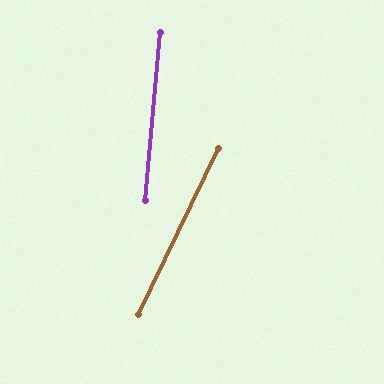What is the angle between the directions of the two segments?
Approximately 21 degrees.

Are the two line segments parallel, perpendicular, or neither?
Neither parallel nor perpendicular — they differ by about 21°.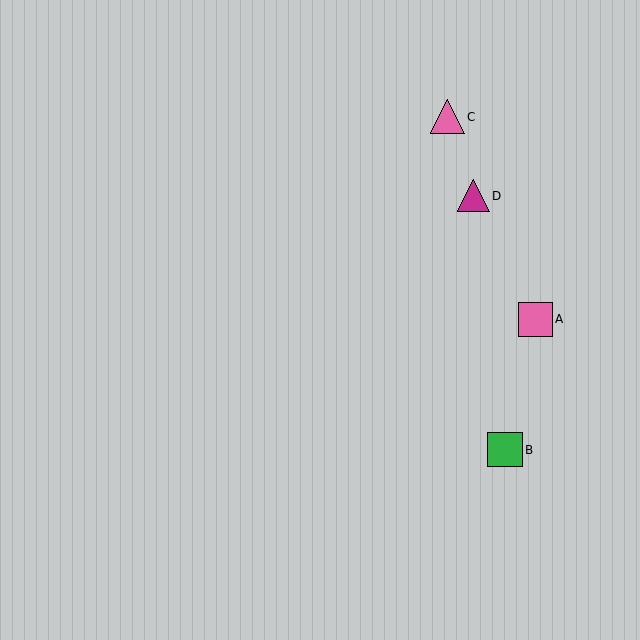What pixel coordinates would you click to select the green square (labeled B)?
Click at (505, 450) to select the green square B.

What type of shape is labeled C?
Shape C is a pink triangle.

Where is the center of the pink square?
The center of the pink square is at (535, 319).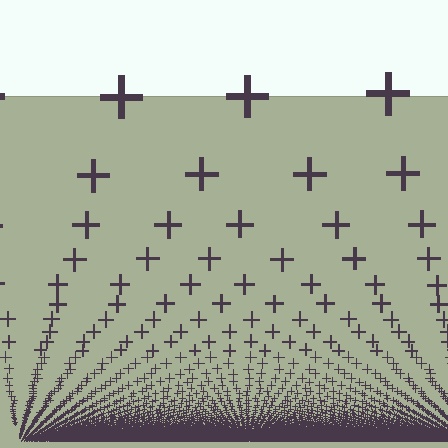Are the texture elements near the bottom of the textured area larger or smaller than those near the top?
Smaller. The gradient is inverted — elements near the bottom are smaller and denser.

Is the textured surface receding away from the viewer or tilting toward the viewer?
The surface appears to tilt toward the viewer. Texture elements get larger and sparser toward the top.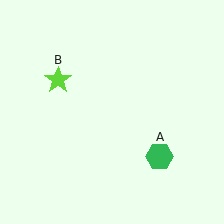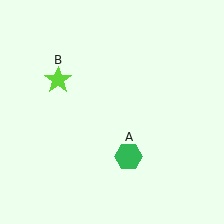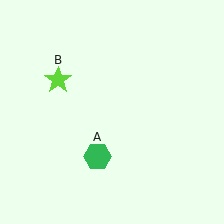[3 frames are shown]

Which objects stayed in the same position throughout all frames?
Lime star (object B) remained stationary.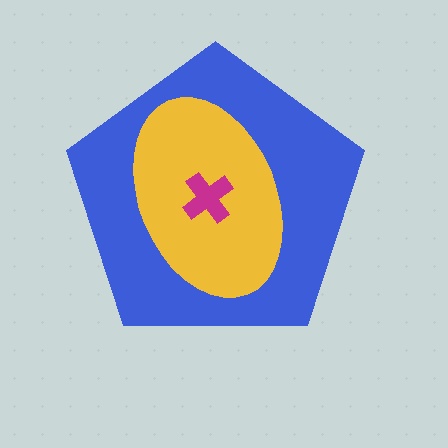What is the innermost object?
The magenta cross.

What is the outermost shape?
The blue pentagon.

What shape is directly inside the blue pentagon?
The yellow ellipse.